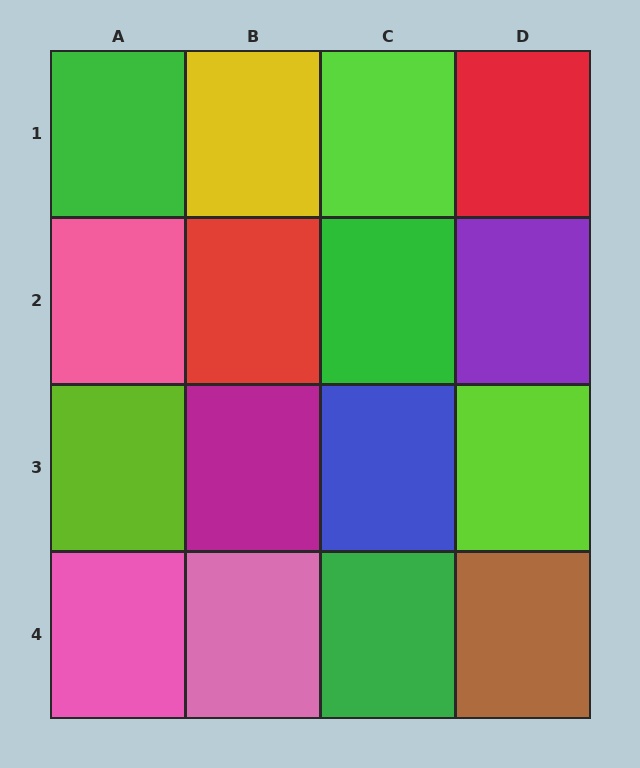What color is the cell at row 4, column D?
Brown.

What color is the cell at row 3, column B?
Magenta.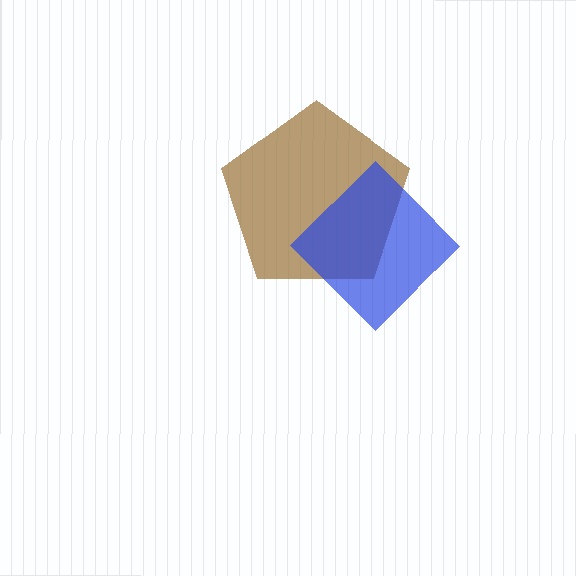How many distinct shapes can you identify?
There are 2 distinct shapes: a brown pentagon, a blue diamond.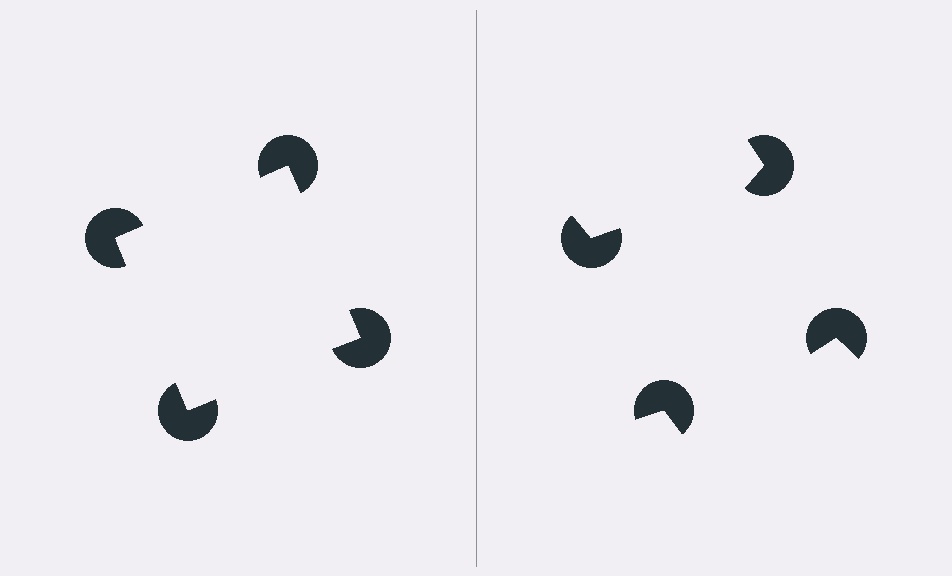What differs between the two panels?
The pac-man discs are positioned identically on both sides; only the wedge orientations differ. On the left they align to a square; on the right they are misaligned.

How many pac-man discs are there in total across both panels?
8 — 4 on each side.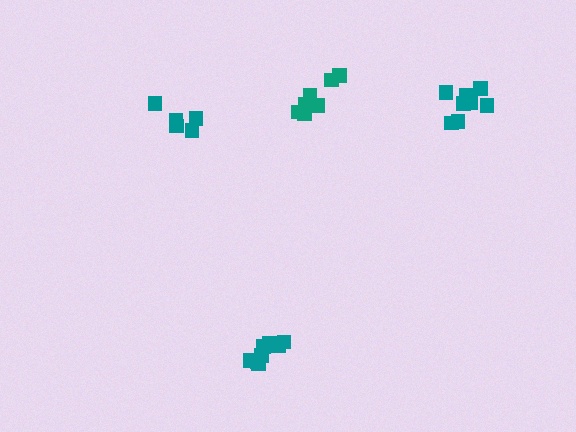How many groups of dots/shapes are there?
There are 4 groups.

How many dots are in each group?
Group 1: 5 dots, Group 2: 8 dots, Group 3: 9 dots, Group 4: 7 dots (29 total).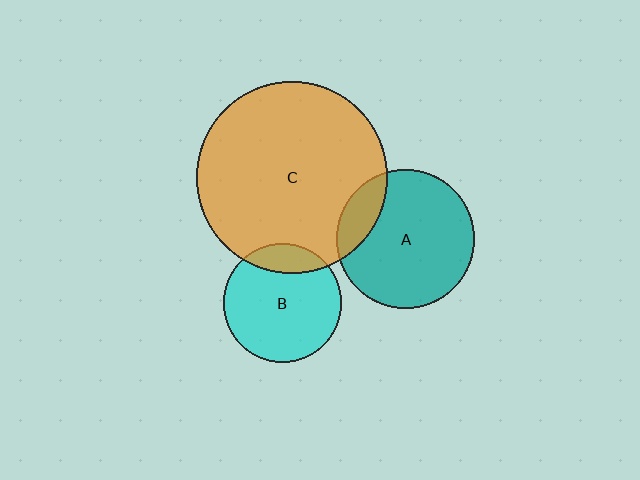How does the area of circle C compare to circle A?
Approximately 1.9 times.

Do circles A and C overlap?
Yes.